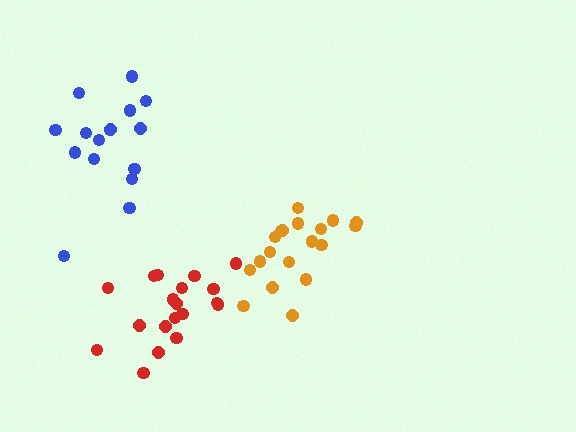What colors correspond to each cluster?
The clusters are colored: orange, red, blue.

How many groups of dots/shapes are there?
There are 3 groups.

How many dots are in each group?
Group 1: 19 dots, Group 2: 19 dots, Group 3: 16 dots (54 total).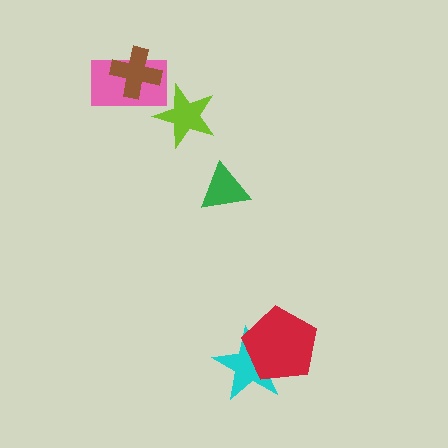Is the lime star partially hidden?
No, no other shape covers it.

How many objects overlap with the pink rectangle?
1 object overlaps with the pink rectangle.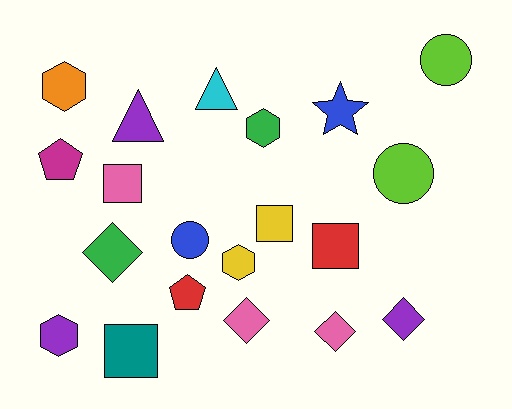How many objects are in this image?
There are 20 objects.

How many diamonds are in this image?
There are 4 diamonds.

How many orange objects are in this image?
There is 1 orange object.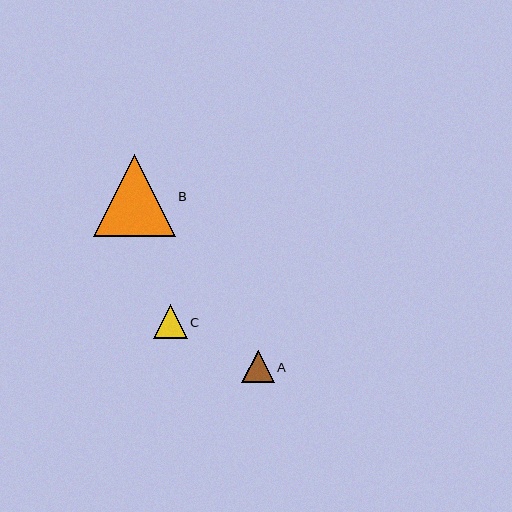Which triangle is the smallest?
Triangle A is the smallest with a size of approximately 33 pixels.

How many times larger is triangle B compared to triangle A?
Triangle B is approximately 2.5 times the size of triangle A.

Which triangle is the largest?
Triangle B is the largest with a size of approximately 82 pixels.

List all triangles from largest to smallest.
From largest to smallest: B, C, A.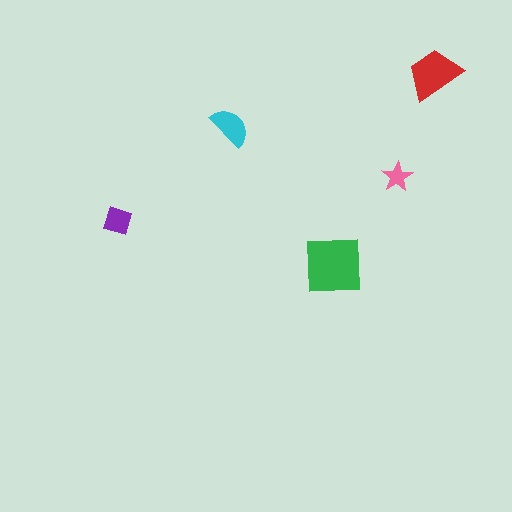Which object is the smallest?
The pink star.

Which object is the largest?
The green square.